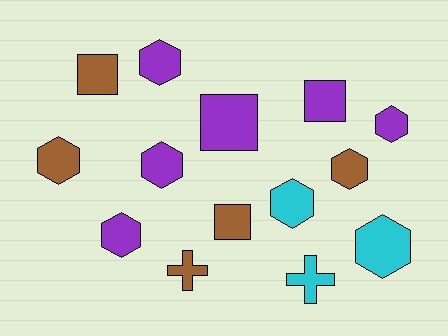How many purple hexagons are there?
There are 4 purple hexagons.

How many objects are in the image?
There are 14 objects.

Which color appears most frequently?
Purple, with 6 objects.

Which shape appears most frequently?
Hexagon, with 8 objects.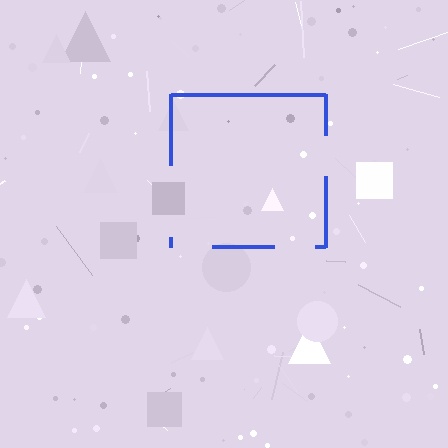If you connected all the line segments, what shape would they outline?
They would outline a square.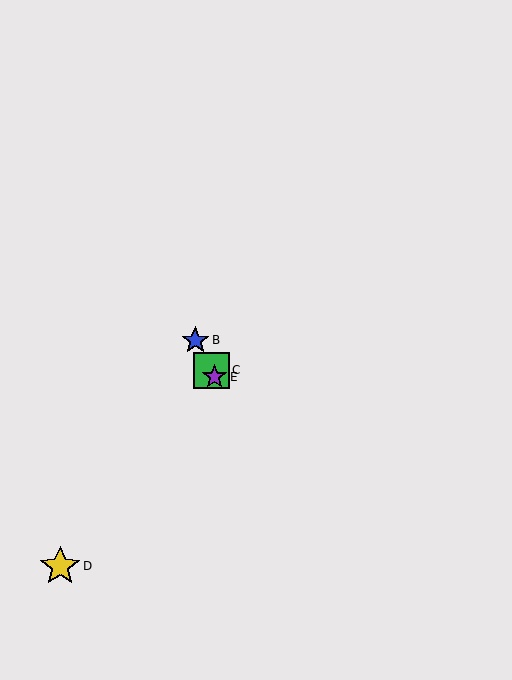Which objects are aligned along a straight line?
Objects A, B, C, E are aligned along a straight line.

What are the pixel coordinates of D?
Object D is at (60, 566).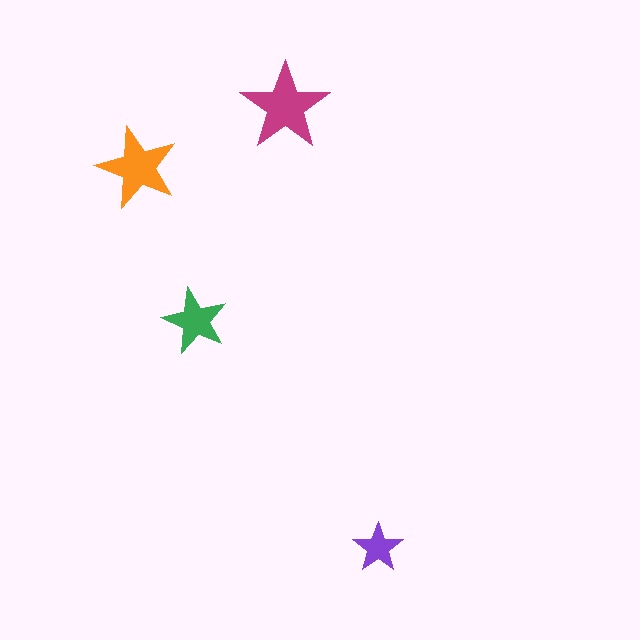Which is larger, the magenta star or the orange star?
The magenta one.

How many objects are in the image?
There are 4 objects in the image.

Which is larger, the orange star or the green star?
The orange one.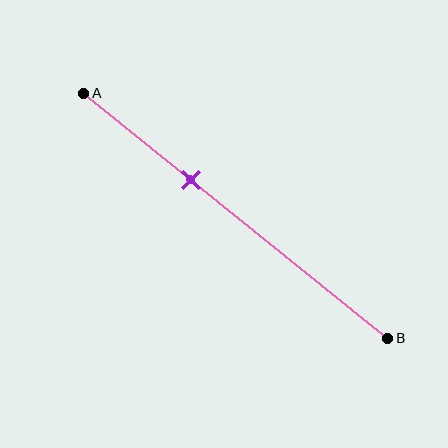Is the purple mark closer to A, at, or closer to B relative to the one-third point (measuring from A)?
The purple mark is approximately at the one-third point of segment AB.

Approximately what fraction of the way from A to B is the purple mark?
The purple mark is approximately 35% of the way from A to B.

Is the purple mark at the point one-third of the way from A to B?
Yes, the mark is approximately at the one-third point.